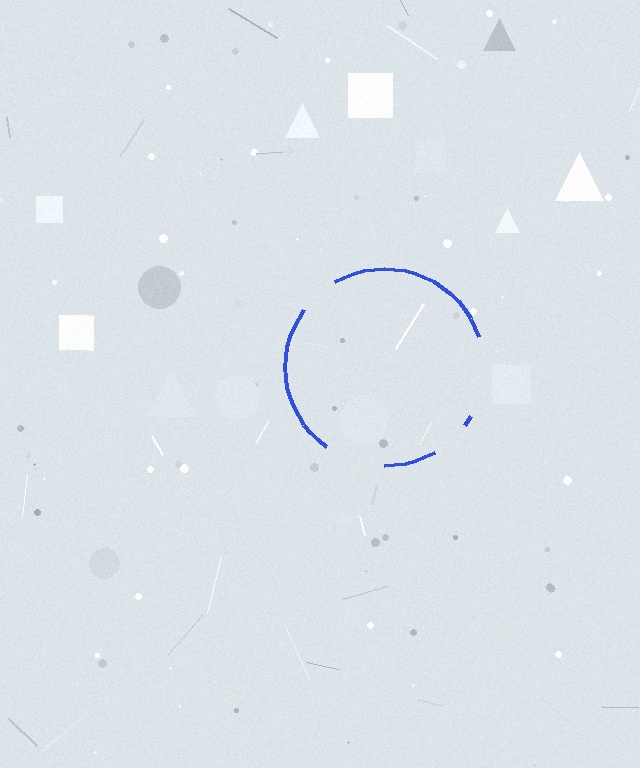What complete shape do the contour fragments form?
The contour fragments form a circle.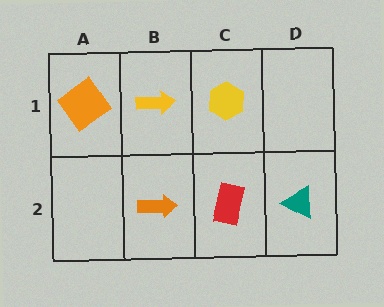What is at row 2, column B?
An orange arrow.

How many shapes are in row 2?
3 shapes.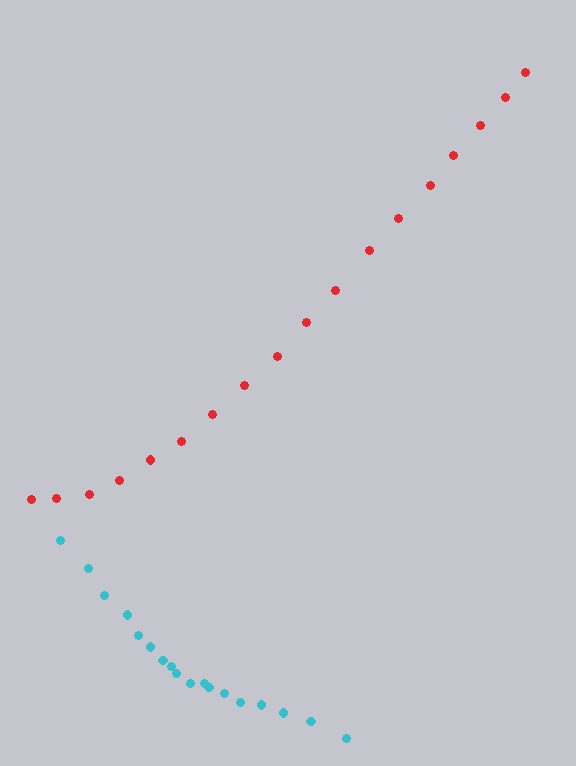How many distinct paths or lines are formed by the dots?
There are 2 distinct paths.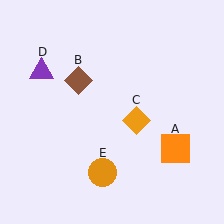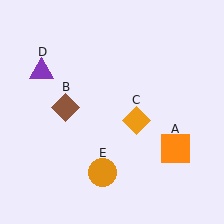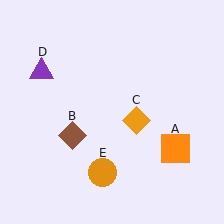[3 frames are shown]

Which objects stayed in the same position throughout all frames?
Orange square (object A) and orange diamond (object C) and purple triangle (object D) and orange circle (object E) remained stationary.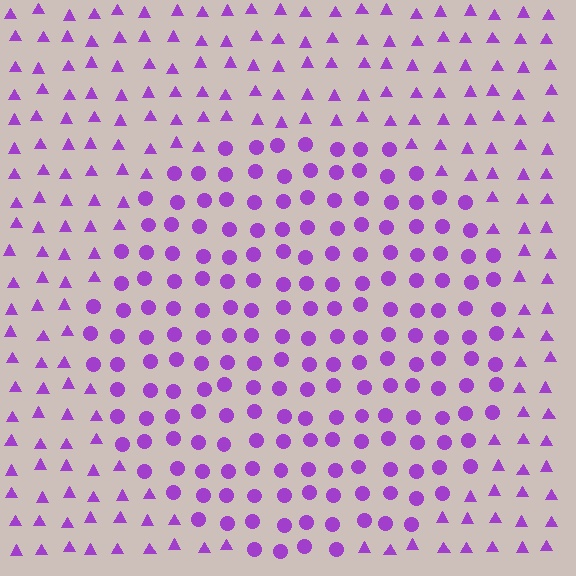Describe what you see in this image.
The image is filled with small purple elements arranged in a uniform grid. A circle-shaped region contains circles, while the surrounding area contains triangles. The boundary is defined purely by the change in element shape.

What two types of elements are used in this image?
The image uses circles inside the circle region and triangles outside it.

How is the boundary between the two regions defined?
The boundary is defined by a change in element shape: circles inside vs. triangles outside. All elements share the same color and spacing.